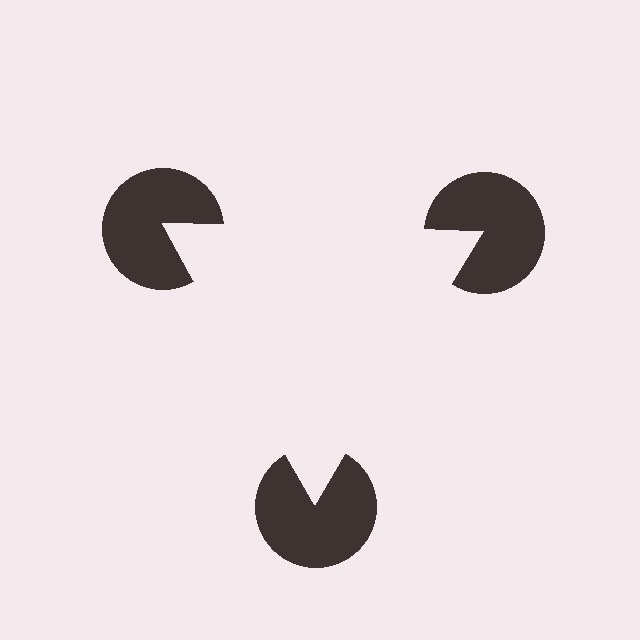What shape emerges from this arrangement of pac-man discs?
An illusory triangle — its edges are inferred from the aligned wedge cuts in the pac-man discs, not physically drawn.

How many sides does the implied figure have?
3 sides.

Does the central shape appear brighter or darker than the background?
It typically appears slightly brighter than the background, even though no actual brightness change is drawn.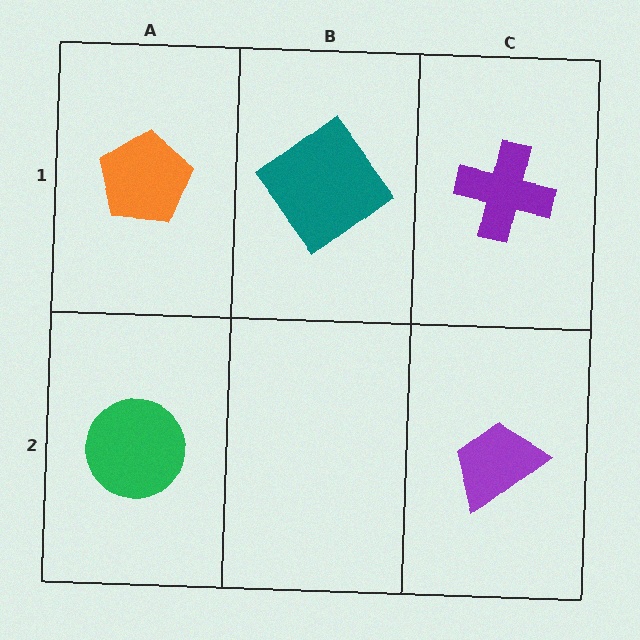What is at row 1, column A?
An orange pentagon.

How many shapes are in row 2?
2 shapes.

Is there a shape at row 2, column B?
No, that cell is empty.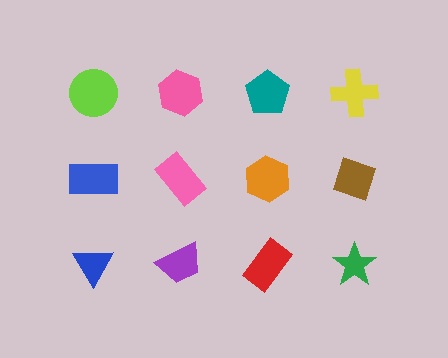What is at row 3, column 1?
A blue triangle.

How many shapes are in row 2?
4 shapes.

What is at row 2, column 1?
A blue rectangle.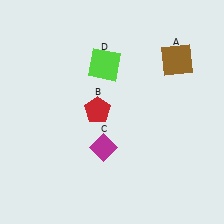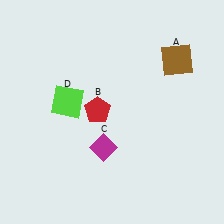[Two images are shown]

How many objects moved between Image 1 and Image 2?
1 object moved between the two images.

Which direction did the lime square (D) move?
The lime square (D) moved left.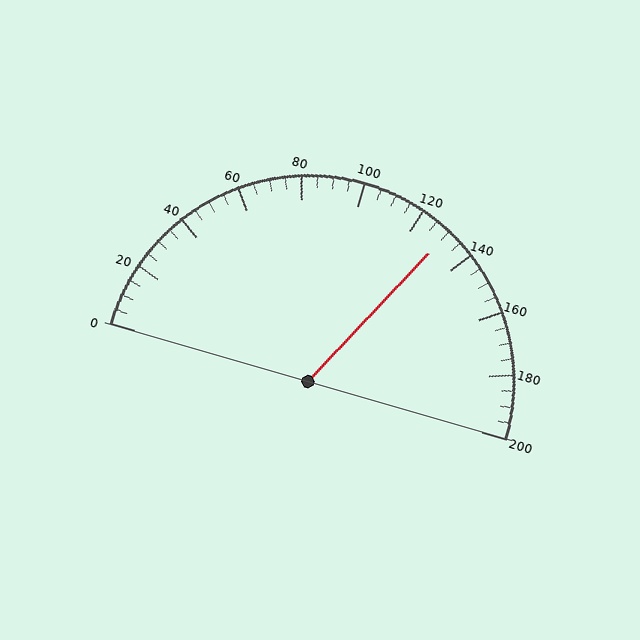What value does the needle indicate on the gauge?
The needle indicates approximately 130.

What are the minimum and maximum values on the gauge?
The gauge ranges from 0 to 200.